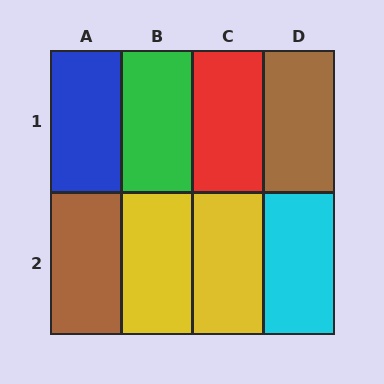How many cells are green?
1 cell is green.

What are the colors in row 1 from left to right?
Blue, green, red, brown.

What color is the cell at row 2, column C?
Yellow.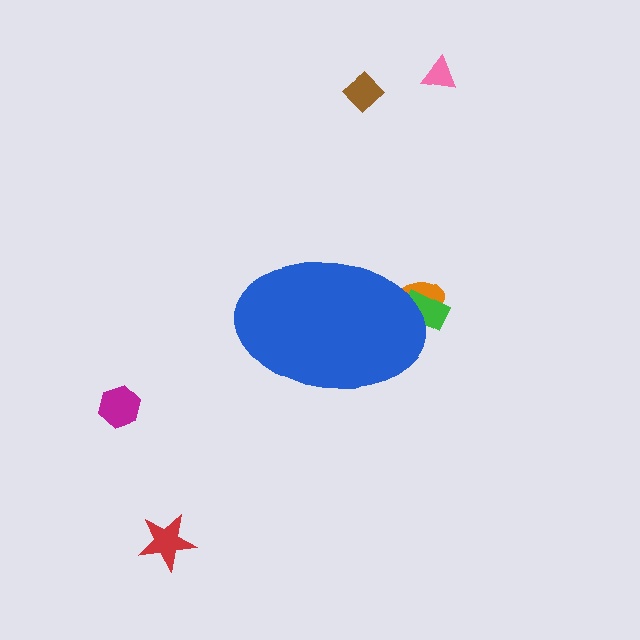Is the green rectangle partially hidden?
Yes, the green rectangle is partially hidden behind the blue ellipse.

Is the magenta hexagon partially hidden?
No, the magenta hexagon is fully visible.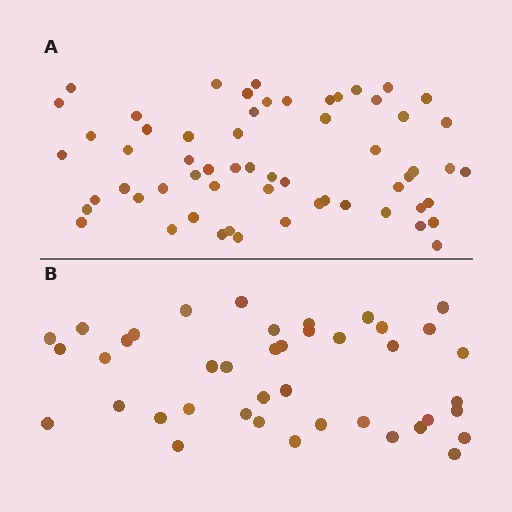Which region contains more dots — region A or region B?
Region A (the top region) has more dots.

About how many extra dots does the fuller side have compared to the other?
Region A has approximately 20 more dots than region B.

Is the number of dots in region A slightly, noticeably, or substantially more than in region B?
Region A has substantially more. The ratio is roughly 1.5 to 1.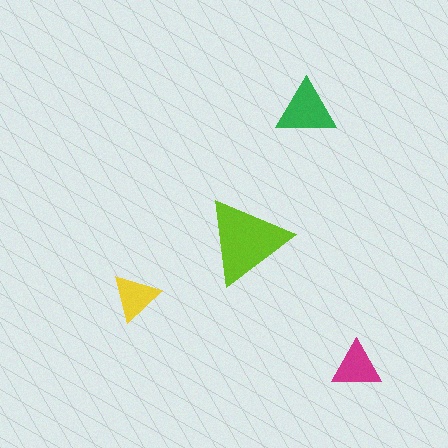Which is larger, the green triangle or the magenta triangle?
The green one.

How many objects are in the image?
There are 4 objects in the image.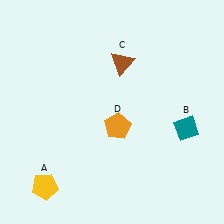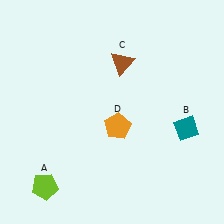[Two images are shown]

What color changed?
The pentagon (A) changed from yellow in Image 1 to lime in Image 2.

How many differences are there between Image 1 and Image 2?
There is 1 difference between the two images.